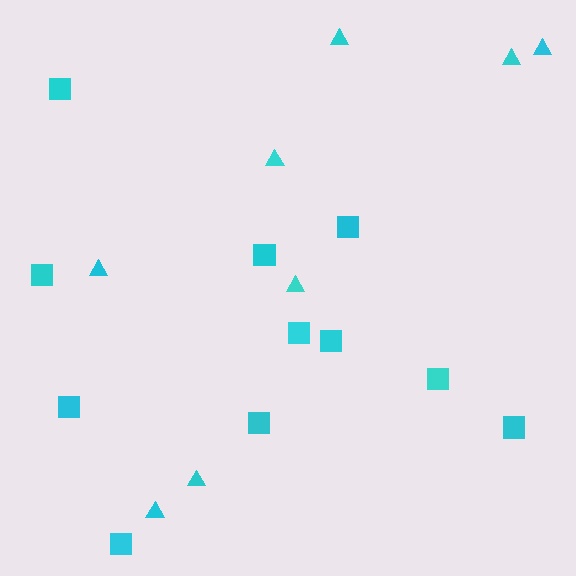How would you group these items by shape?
There are 2 groups: one group of triangles (8) and one group of squares (11).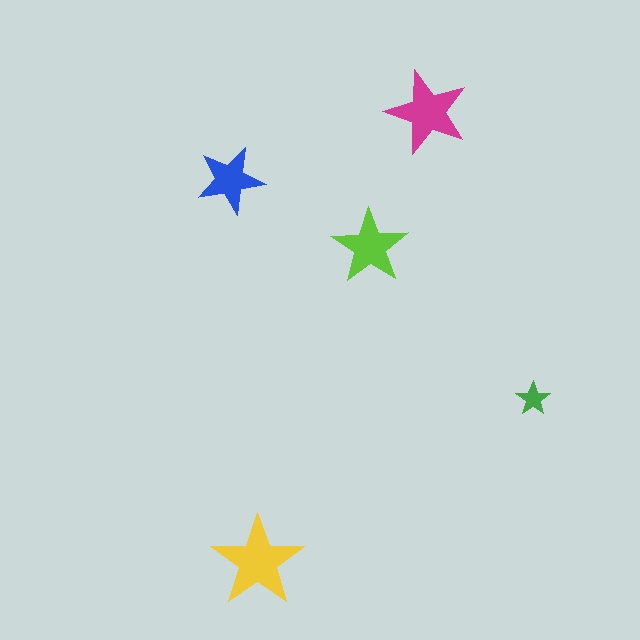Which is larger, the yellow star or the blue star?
The yellow one.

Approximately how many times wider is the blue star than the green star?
About 2 times wider.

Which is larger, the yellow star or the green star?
The yellow one.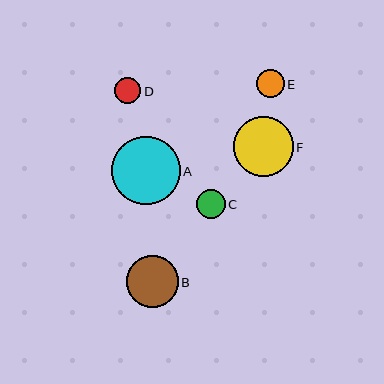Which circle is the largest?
Circle A is the largest with a size of approximately 69 pixels.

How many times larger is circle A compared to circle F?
Circle A is approximately 1.1 times the size of circle F.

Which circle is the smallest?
Circle D is the smallest with a size of approximately 26 pixels.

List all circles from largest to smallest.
From largest to smallest: A, F, B, C, E, D.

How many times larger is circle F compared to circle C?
Circle F is approximately 2.1 times the size of circle C.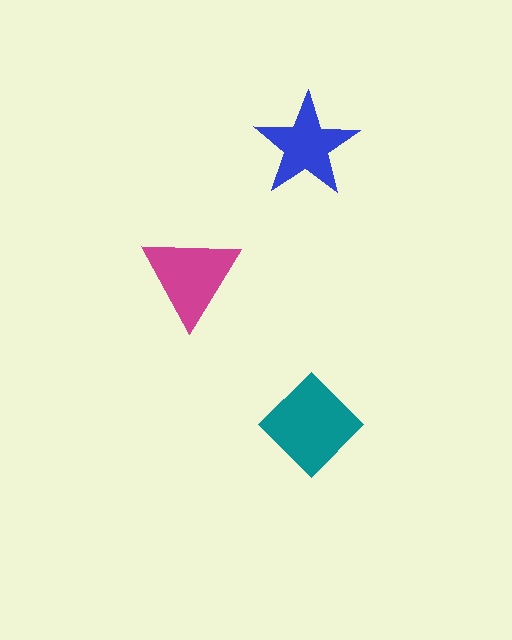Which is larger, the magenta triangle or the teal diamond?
The teal diamond.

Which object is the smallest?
The blue star.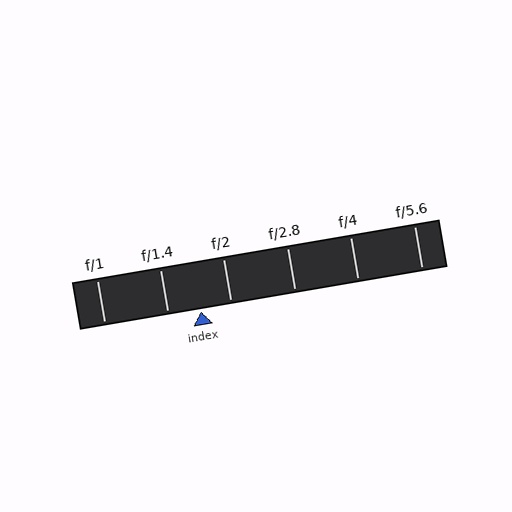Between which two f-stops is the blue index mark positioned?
The index mark is between f/1.4 and f/2.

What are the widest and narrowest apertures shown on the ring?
The widest aperture shown is f/1 and the narrowest is f/5.6.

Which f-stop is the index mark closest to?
The index mark is closest to f/2.